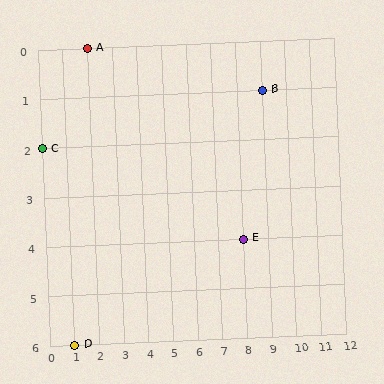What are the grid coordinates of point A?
Point A is at grid coordinates (2, 0).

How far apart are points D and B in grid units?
Points D and B are 8 columns and 5 rows apart (about 9.4 grid units diagonally).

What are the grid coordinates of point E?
Point E is at grid coordinates (8, 4).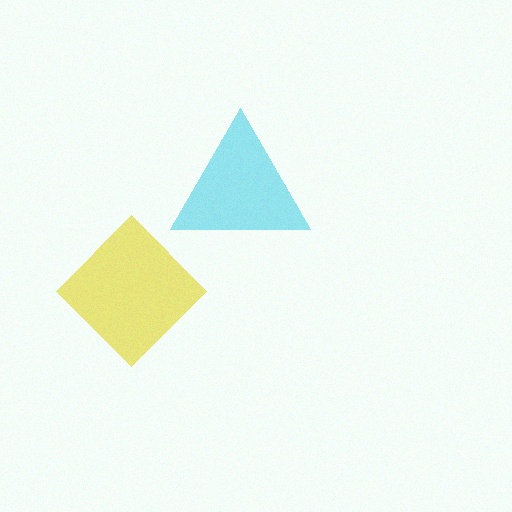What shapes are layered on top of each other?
The layered shapes are: a yellow diamond, a cyan triangle.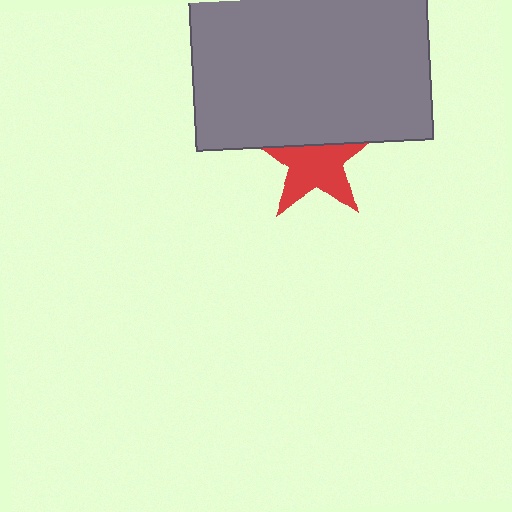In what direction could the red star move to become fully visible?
The red star could move down. That would shift it out from behind the gray rectangle entirely.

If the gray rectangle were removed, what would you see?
You would see the complete red star.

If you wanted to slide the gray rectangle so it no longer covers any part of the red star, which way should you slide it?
Slide it up — that is the most direct way to separate the two shapes.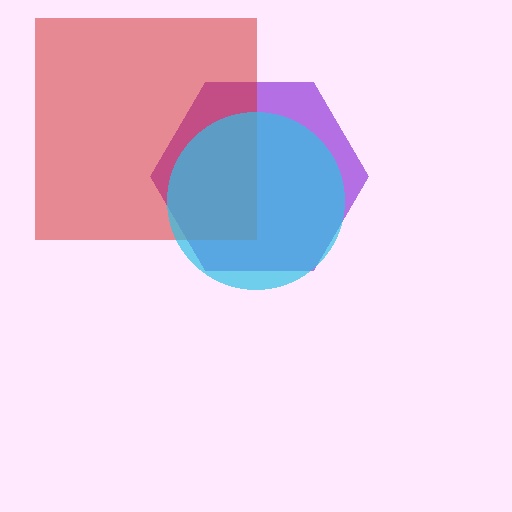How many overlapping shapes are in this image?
There are 3 overlapping shapes in the image.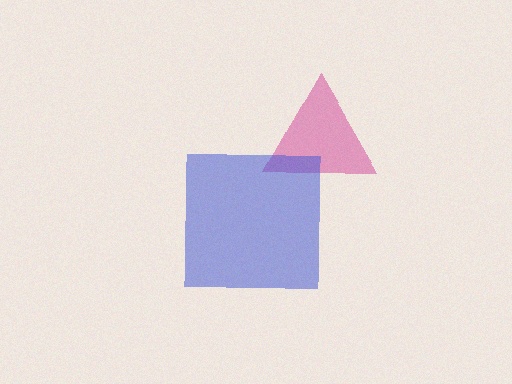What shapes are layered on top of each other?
The layered shapes are: a magenta triangle, a blue square.